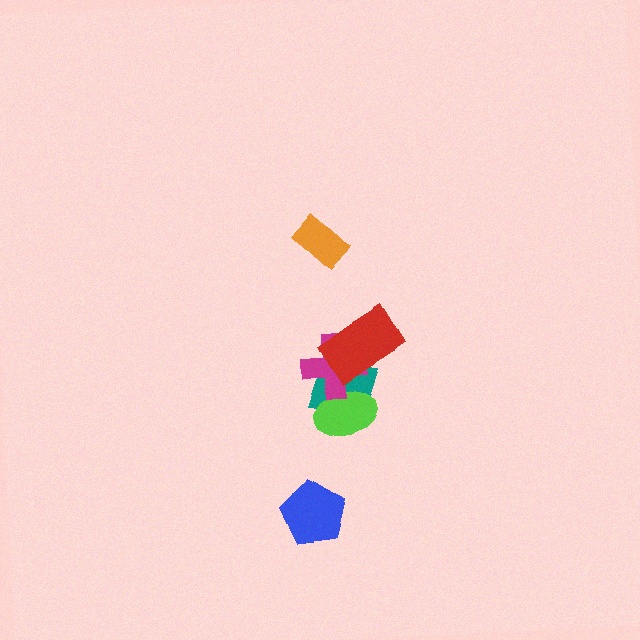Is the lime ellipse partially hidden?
Yes, it is partially covered by another shape.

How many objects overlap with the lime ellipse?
2 objects overlap with the lime ellipse.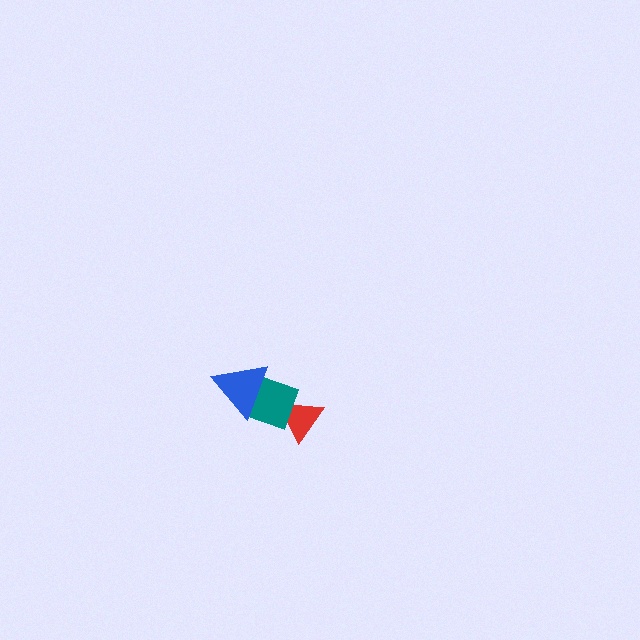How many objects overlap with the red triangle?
1 object overlaps with the red triangle.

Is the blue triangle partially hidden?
No, no other shape covers it.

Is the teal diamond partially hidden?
Yes, it is partially covered by another shape.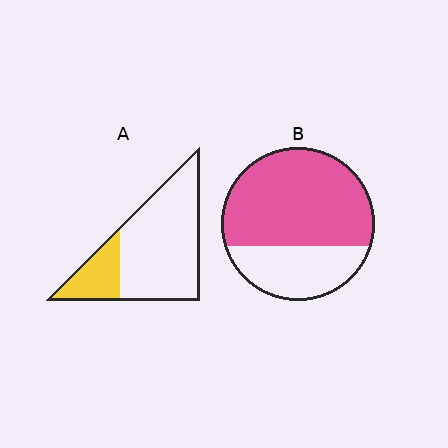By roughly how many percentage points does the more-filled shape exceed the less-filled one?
By roughly 45 percentage points (B over A).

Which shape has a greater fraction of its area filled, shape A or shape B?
Shape B.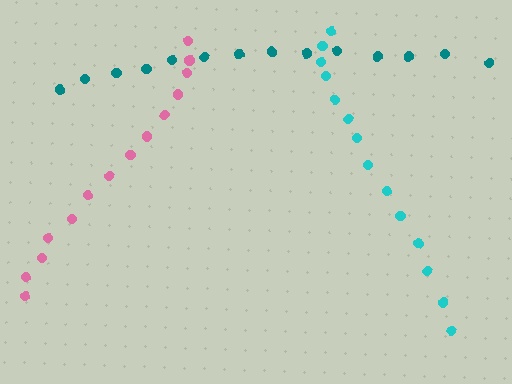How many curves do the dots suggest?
There are 3 distinct paths.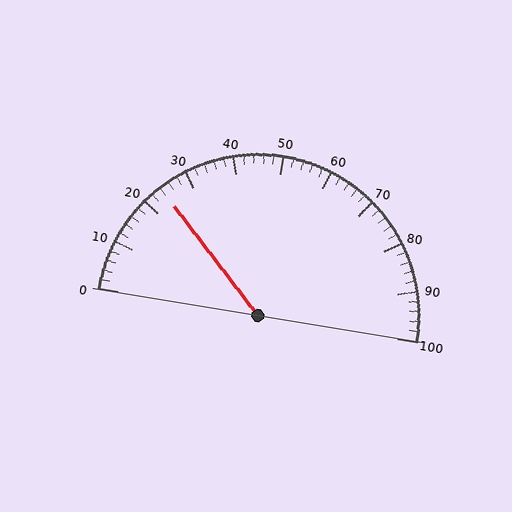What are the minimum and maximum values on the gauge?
The gauge ranges from 0 to 100.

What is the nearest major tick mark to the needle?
The nearest major tick mark is 20.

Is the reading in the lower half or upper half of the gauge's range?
The reading is in the lower half of the range (0 to 100).